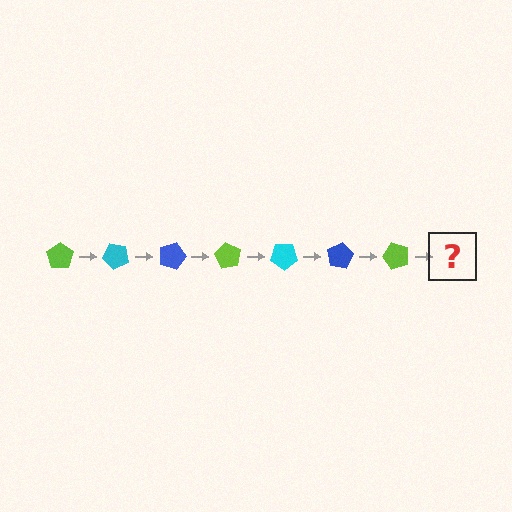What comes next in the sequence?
The next element should be a cyan pentagon, rotated 315 degrees from the start.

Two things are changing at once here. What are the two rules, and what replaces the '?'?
The two rules are that it rotates 45 degrees each step and the color cycles through lime, cyan, and blue. The '?' should be a cyan pentagon, rotated 315 degrees from the start.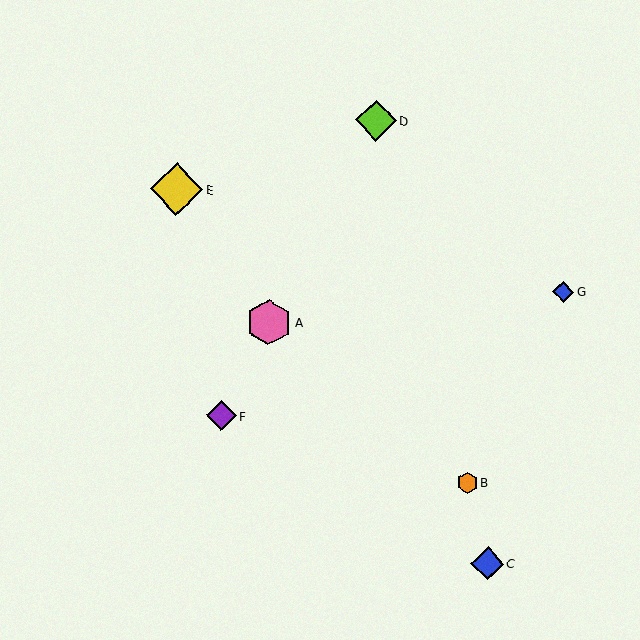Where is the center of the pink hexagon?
The center of the pink hexagon is at (269, 322).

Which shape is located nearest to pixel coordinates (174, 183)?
The yellow diamond (labeled E) at (176, 189) is nearest to that location.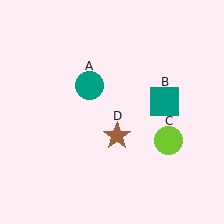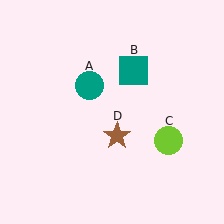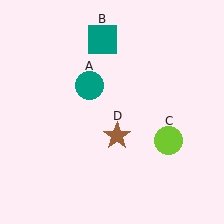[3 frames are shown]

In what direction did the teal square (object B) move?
The teal square (object B) moved up and to the left.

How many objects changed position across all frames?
1 object changed position: teal square (object B).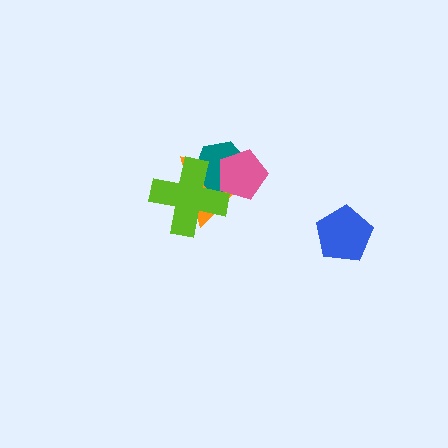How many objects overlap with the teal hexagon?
3 objects overlap with the teal hexagon.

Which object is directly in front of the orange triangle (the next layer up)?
The teal hexagon is directly in front of the orange triangle.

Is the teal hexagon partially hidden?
Yes, it is partially covered by another shape.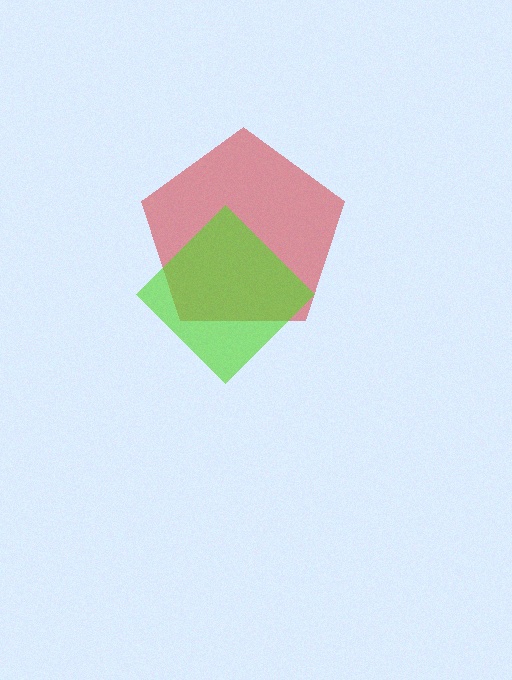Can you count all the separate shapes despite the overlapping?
Yes, there are 2 separate shapes.